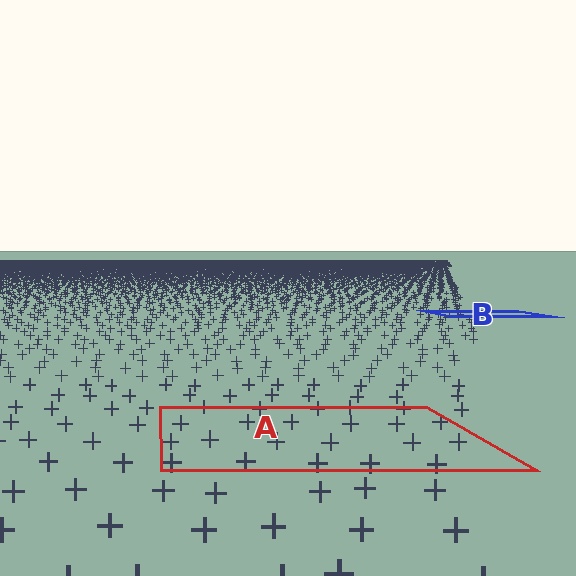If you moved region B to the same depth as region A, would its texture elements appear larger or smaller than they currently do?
They would appear larger. At a closer depth, the same texture elements are projected at a bigger on-screen size.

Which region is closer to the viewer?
Region A is closer. The texture elements there are larger and more spread out.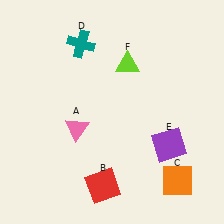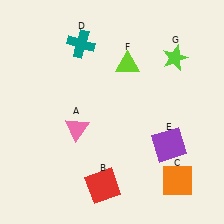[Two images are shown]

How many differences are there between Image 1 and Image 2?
There is 1 difference between the two images.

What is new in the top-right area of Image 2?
A lime star (G) was added in the top-right area of Image 2.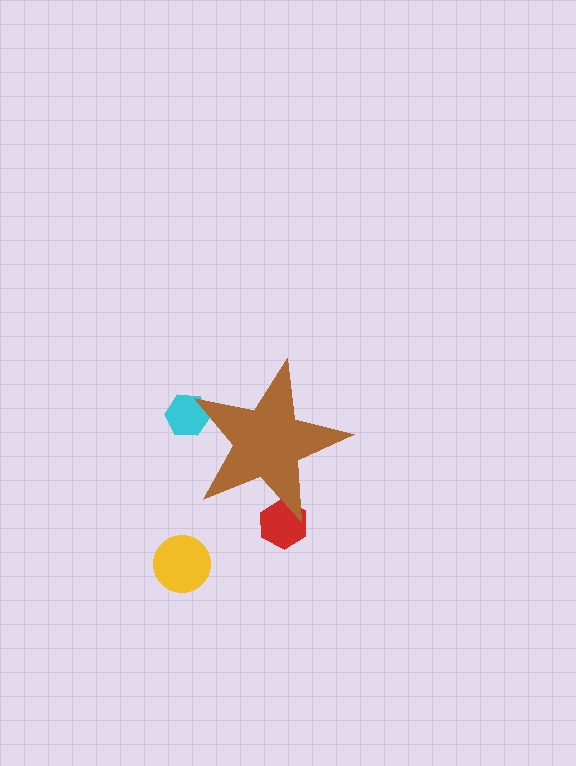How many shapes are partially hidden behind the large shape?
2 shapes are partially hidden.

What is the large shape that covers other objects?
A brown star.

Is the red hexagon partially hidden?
Yes, the red hexagon is partially hidden behind the brown star.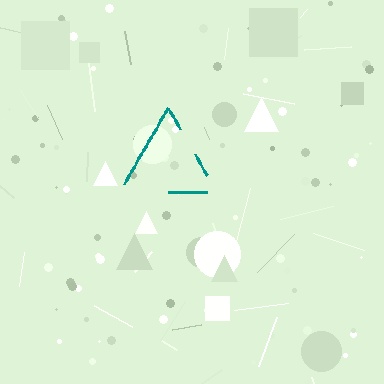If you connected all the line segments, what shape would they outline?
They would outline a triangle.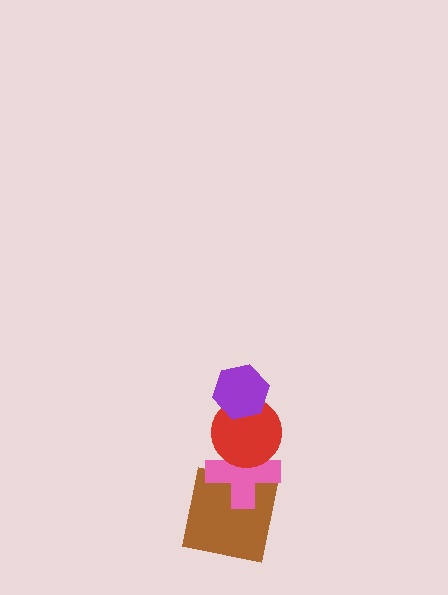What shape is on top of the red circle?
The purple hexagon is on top of the red circle.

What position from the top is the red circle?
The red circle is 2nd from the top.